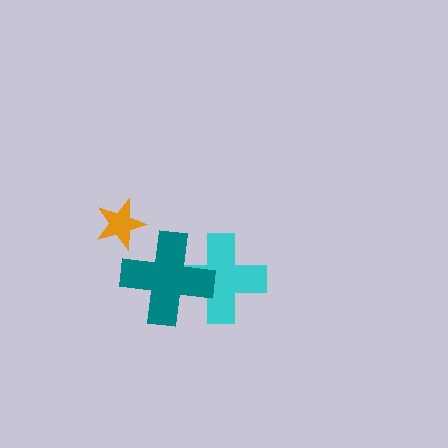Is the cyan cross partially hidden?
Yes, it is partially covered by another shape.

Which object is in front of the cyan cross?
The teal cross is in front of the cyan cross.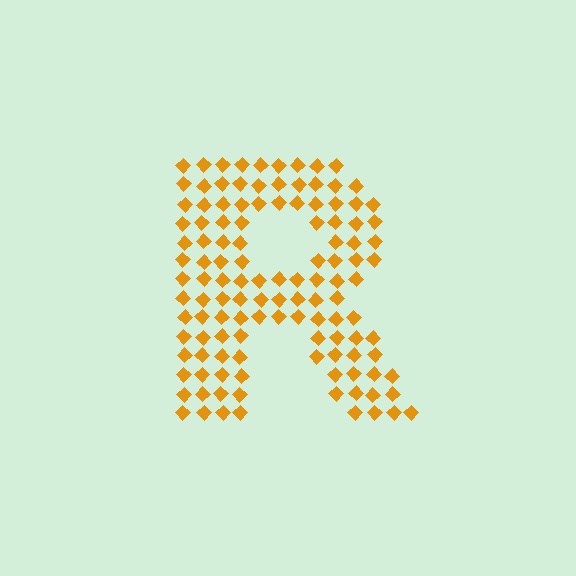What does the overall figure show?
The overall figure shows the letter R.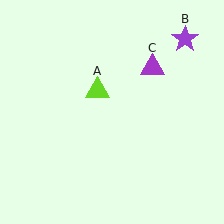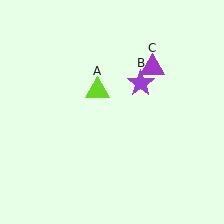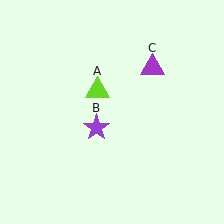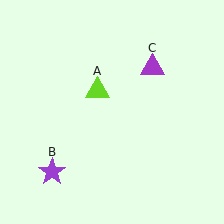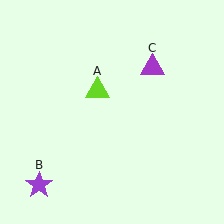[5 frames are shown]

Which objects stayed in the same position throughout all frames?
Lime triangle (object A) and purple triangle (object C) remained stationary.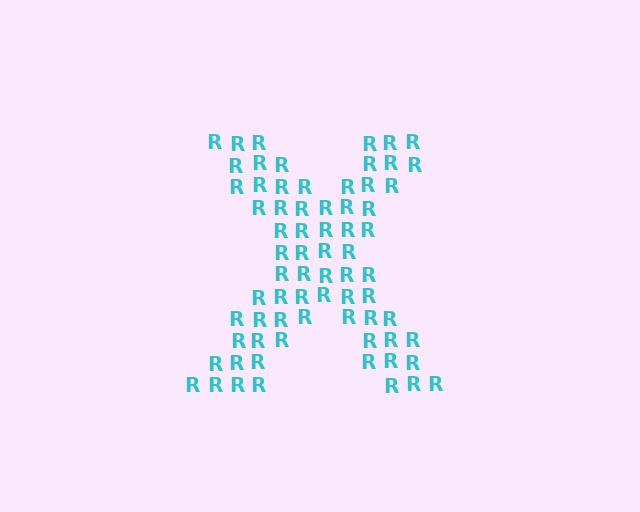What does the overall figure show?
The overall figure shows the letter X.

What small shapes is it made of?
It is made of small letter R's.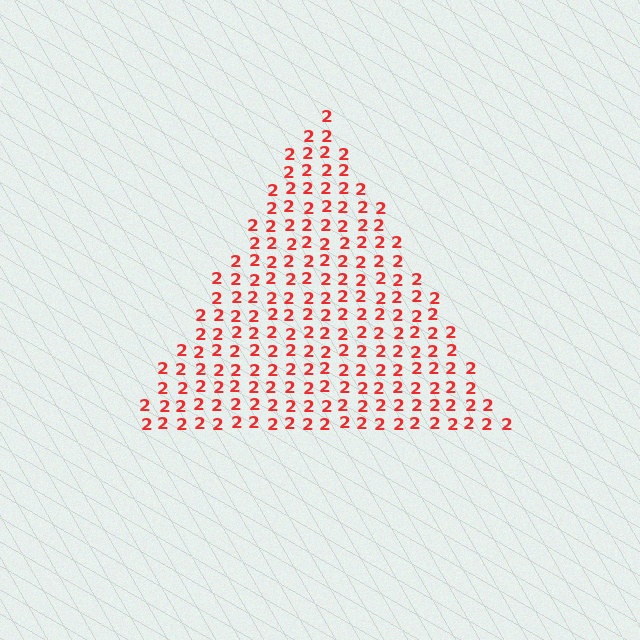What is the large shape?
The large shape is a triangle.